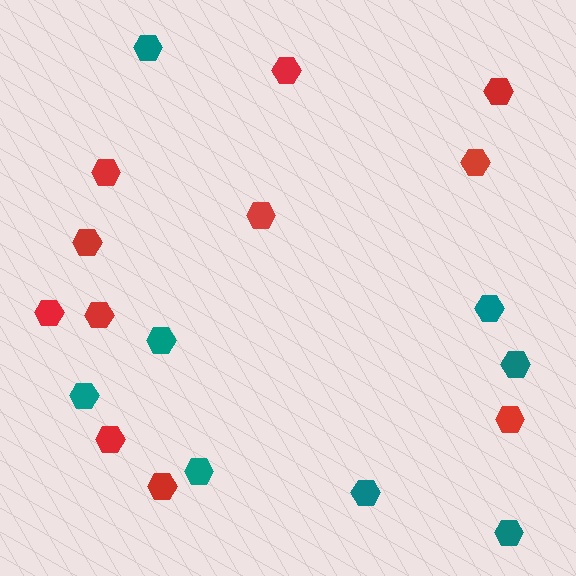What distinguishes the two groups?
There are 2 groups: one group of red hexagons (11) and one group of teal hexagons (8).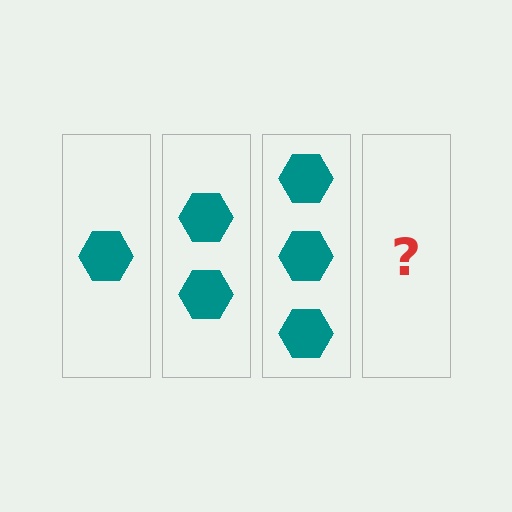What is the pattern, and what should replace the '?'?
The pattern is that each step adds one more hexagon. The '?' should be 4 hexagons.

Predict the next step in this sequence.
The next step is 4 hexagons.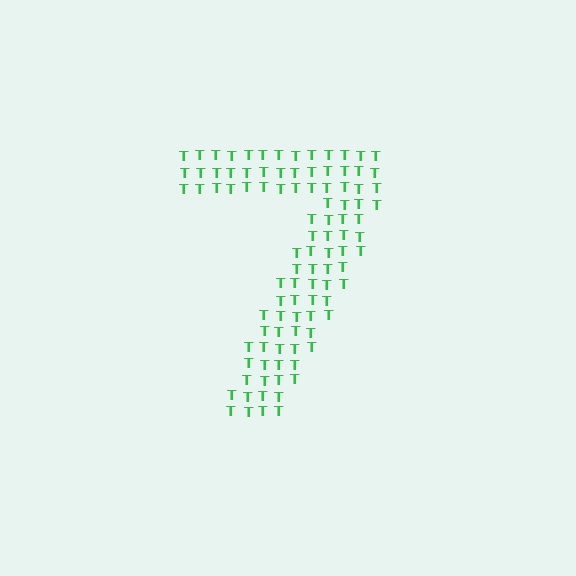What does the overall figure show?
The overall figure shows the digit 7.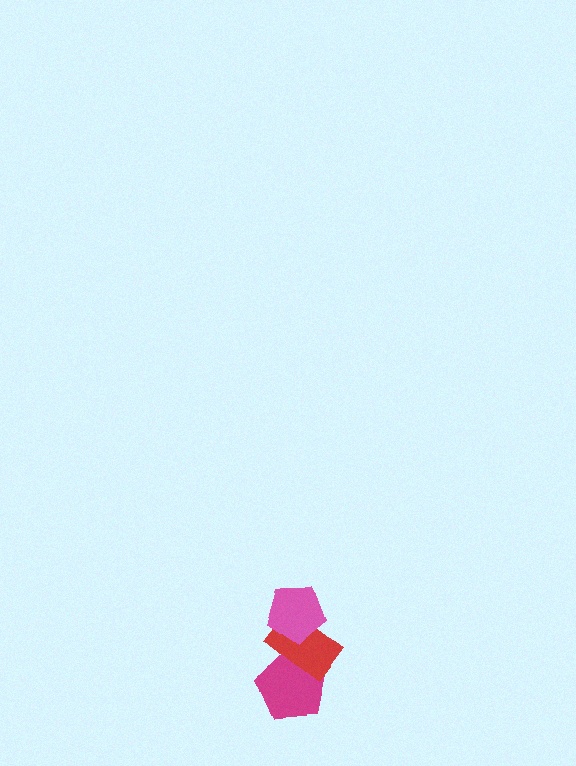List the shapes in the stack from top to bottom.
From top to bottom: the pink pentagon, the red rectangle, the magenta pentagon.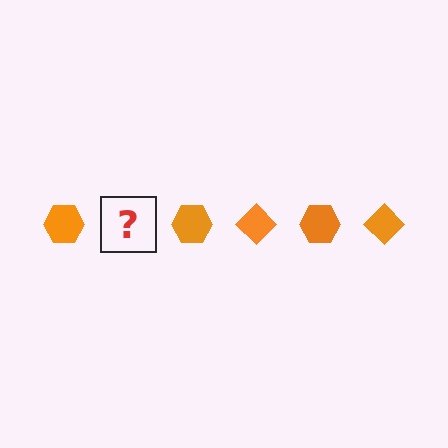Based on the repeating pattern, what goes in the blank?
The blank should be an orange diamond.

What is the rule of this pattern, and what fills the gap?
The rule is that the pattern cycles through hexagon, diamond shapes in orange. The gap should be filled with an orange diamond.